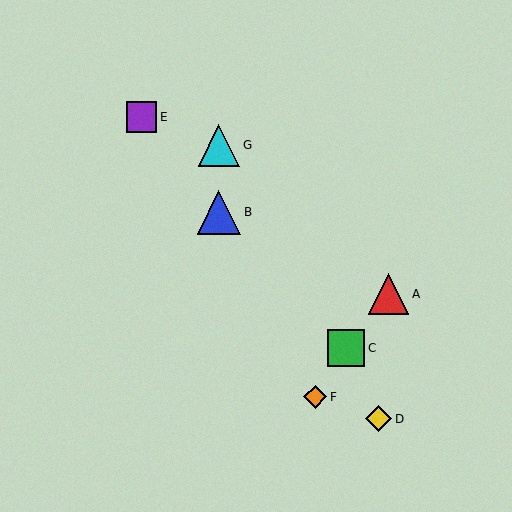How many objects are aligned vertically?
2 objects (B, G) are aligned vertically.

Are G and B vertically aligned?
Yes, both are at x≈219.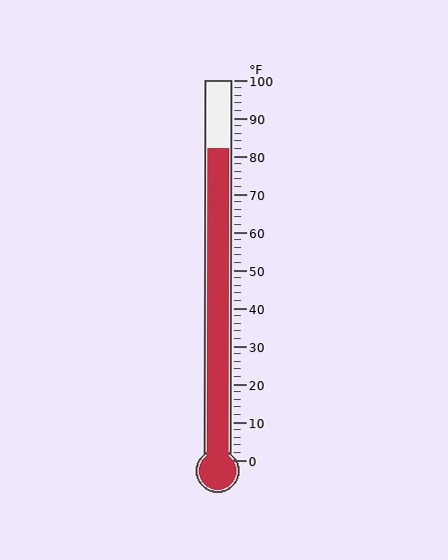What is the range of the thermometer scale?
The thermometer scale ranges from 0°F to 100°F.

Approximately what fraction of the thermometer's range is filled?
The thermometer is filled to approximately 80% of its range.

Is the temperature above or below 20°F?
The temperature is above 20°F.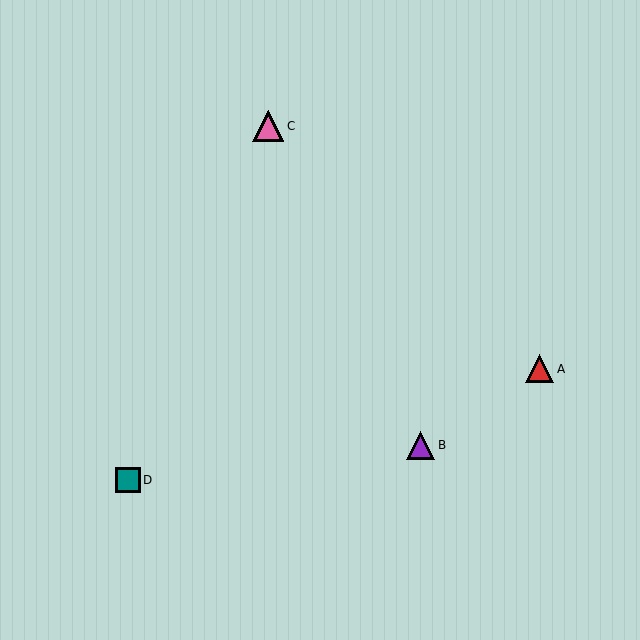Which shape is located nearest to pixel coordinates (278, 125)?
The pink triangle (labeled C) at (268, 126) is nearest to that location.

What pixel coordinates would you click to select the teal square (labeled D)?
Click at (128, 480) to select the teal square D.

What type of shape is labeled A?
Shape A is a red triangle.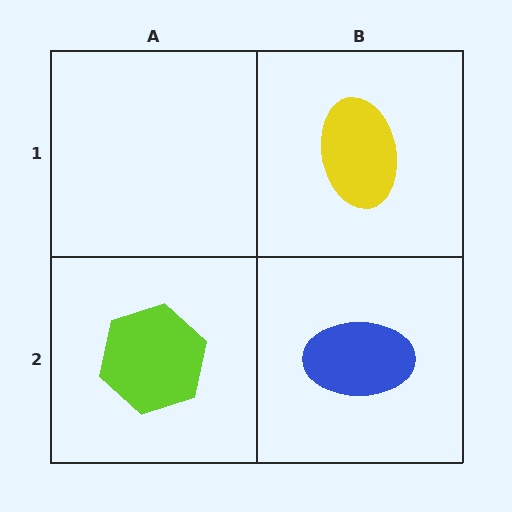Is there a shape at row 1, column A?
No, that cell is empty.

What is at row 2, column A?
A lime hexagon.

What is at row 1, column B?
A yellow ellipse.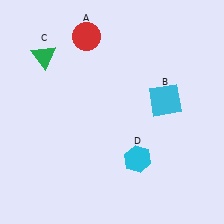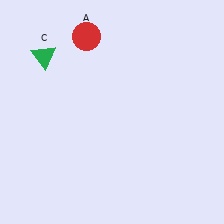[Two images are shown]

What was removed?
The cyan hexagon (D), the cyan square (B) were removed in Image 2.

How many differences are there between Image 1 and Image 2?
There are 2 differences between the two images.